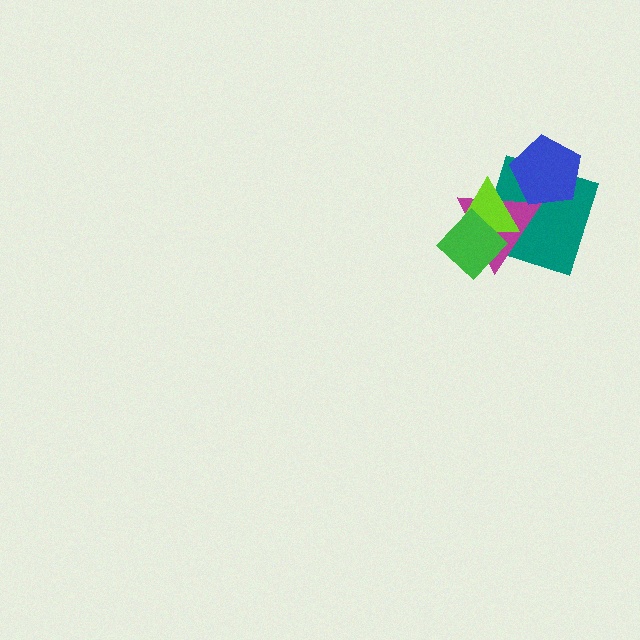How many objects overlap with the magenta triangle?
4 objects overlap with the magenta triangle.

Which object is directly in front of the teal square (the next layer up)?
The magenta triangle is directly in front of the teal square.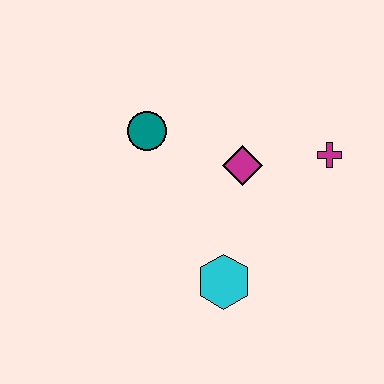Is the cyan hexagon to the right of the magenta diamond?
No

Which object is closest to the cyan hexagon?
The magenta diamond is closest to the cyan hexagon.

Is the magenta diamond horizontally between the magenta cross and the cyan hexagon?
Yes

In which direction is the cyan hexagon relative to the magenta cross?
The cyan hexagon is below the magenta cross.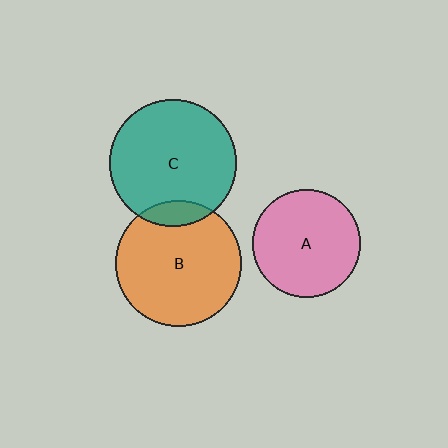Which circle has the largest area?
Circle C (teal).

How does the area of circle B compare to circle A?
Approximately 1.4 times.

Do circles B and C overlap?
Yes.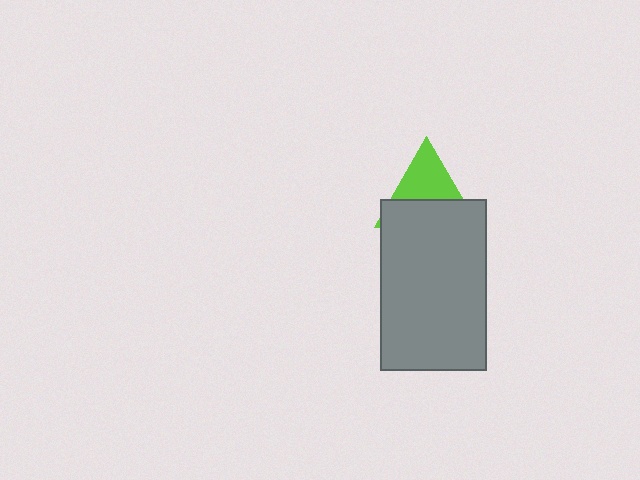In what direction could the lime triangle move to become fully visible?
The lime triangle could move up. That would shift it out from behind the gray rectangle entirely.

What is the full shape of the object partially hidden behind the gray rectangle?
The partially hidden object is a lime triangle.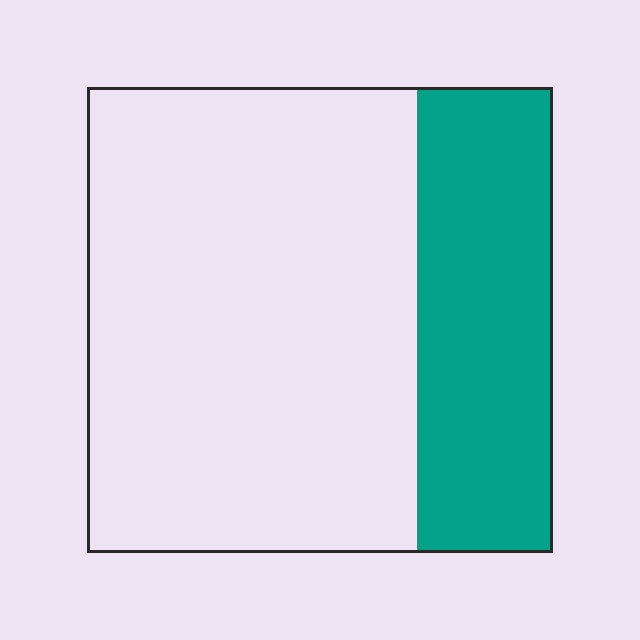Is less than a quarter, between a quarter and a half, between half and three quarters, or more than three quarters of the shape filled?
Between a quarter and a half.